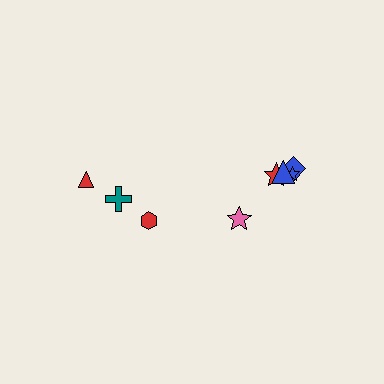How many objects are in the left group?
There are 3 objects.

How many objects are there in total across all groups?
There are 8 objects.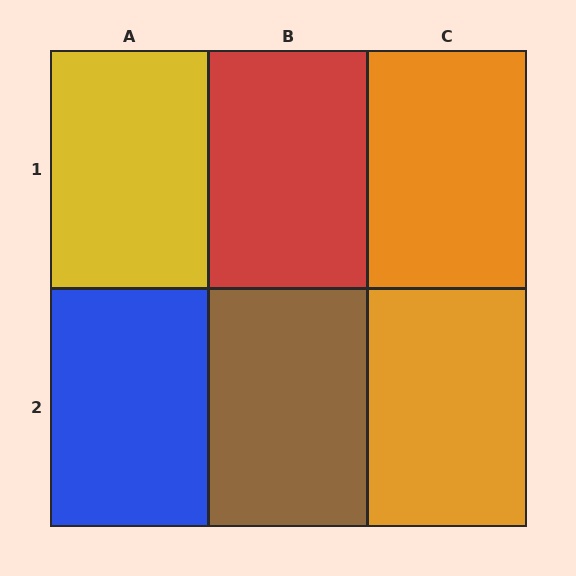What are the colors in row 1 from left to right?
Yellow, red, orange.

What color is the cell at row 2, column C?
Orange.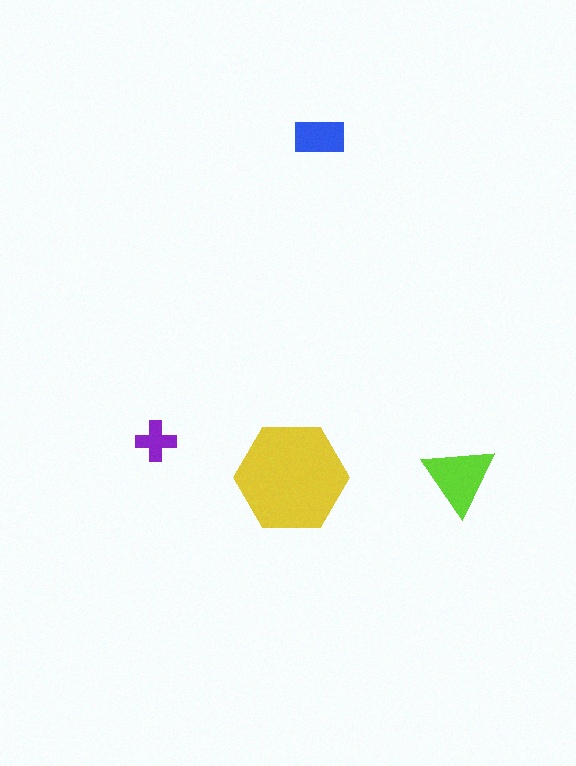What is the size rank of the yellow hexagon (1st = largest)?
1st.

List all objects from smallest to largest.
The purple cross, the blue rectangle, the lime triangle, the yellow hexagon.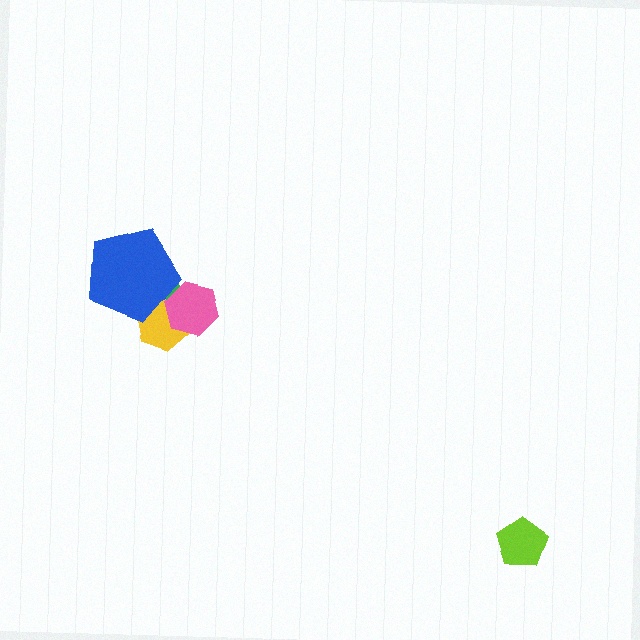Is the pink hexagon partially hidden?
Yes, it is partially covered by another shape.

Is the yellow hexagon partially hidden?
Yes, it is partially covered by another shape.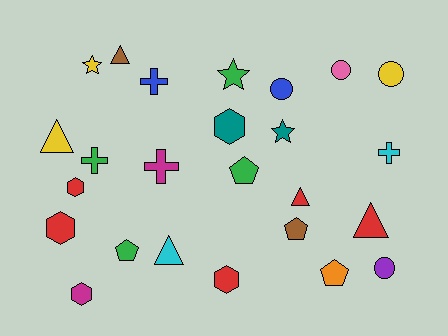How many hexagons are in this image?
There are 5 hexagons.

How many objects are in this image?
There are 25 objects.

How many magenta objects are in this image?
There are 2 magenta objects.